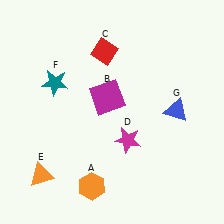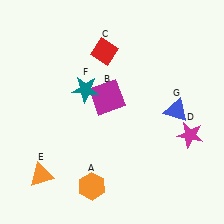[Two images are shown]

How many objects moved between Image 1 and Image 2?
2 objects moved between the two images.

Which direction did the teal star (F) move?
The teal star (F) moved right.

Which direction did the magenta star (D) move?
The magenta star (D) moved right.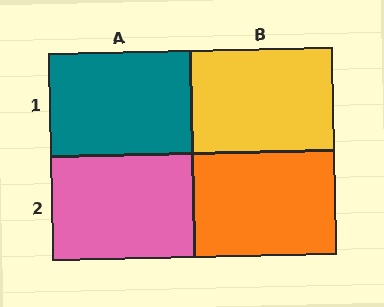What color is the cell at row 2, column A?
Pink.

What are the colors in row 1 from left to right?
Teal, yellow.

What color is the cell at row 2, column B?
Orange.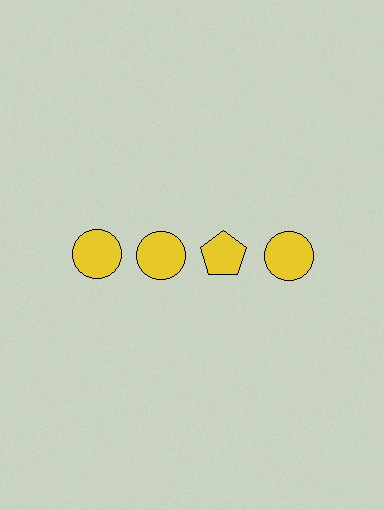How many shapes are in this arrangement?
There are 4 shapes arranged in a grid pattern.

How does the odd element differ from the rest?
It has a different shape: pentagon instead of circle.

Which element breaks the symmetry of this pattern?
The yellow pentagon in the top row, center column breaks the symmetry. All other shapes are yellow circles.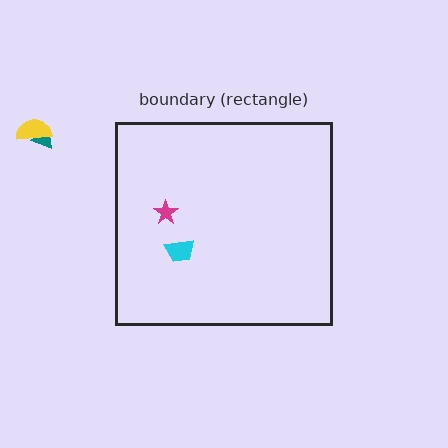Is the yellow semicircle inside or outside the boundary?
Outside.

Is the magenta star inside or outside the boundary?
Inside.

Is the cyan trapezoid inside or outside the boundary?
Inside.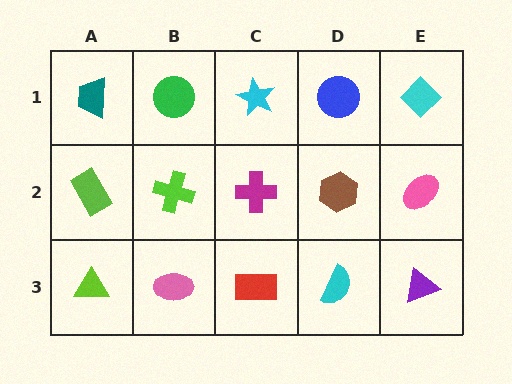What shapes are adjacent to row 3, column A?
A lime rectangle (row 2, column A), a pink ellipse (row 3, column B).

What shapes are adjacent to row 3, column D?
A brown hexagon (row 2, column D), a red rectangle (row 3, column C), a purple triangle (row 3, column E).